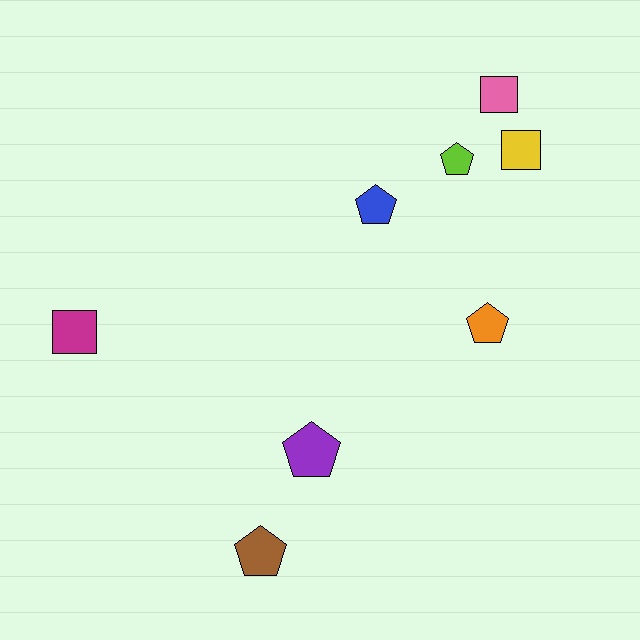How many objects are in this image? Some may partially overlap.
There are 8 objects.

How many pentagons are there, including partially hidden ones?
There are 5 pentagons.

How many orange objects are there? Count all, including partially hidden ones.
There is 1 orange object.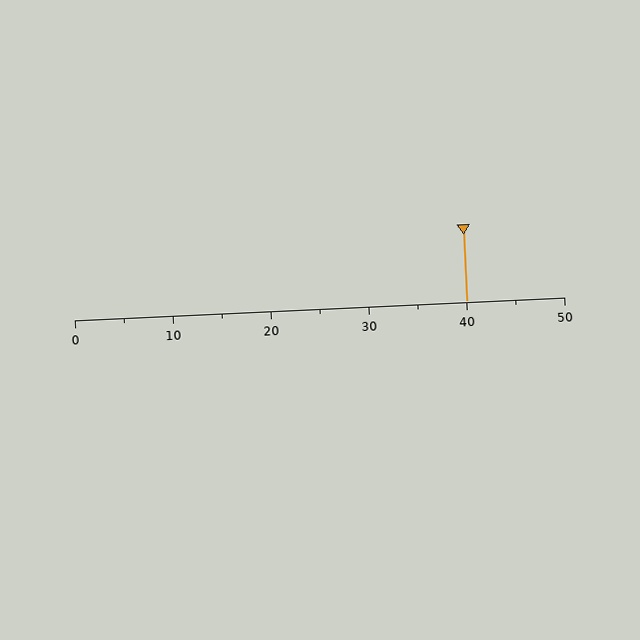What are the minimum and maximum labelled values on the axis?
The axis runs from 0 to 50.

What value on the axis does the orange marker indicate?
The marker indicates approximately 40.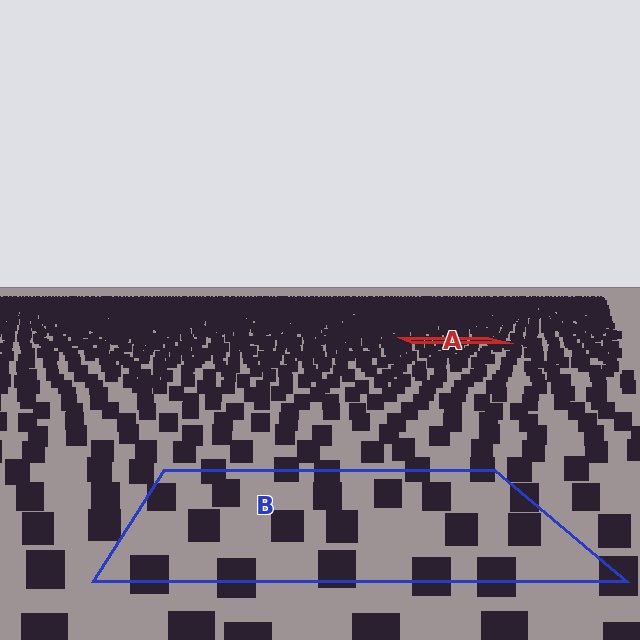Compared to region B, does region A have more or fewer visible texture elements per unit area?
Region A has more texture elements per unit area — they are packed more densely because it is farther away.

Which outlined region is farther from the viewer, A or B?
Region A is farther from the viewer — the texture elements inside it appear smaller and more densely packed.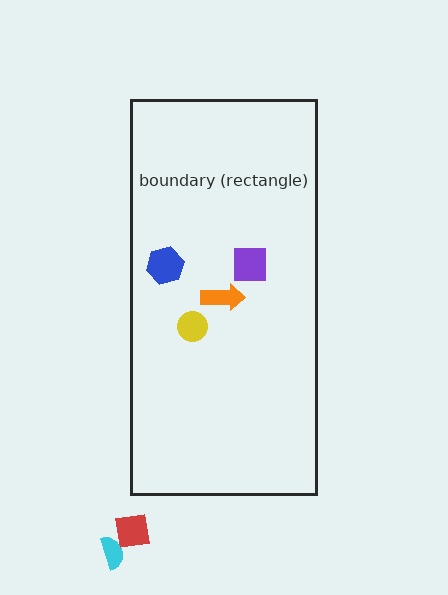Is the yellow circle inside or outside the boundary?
Inside.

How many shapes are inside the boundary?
4 inside, 2 outside.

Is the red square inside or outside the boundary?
Outside.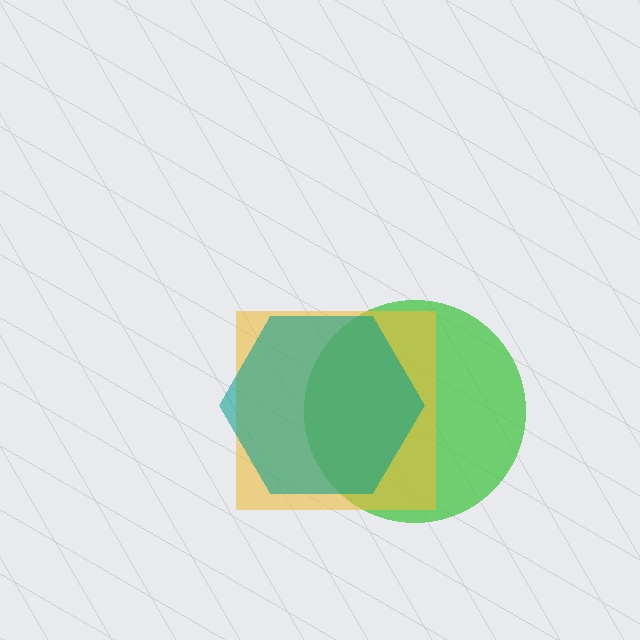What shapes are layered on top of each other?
The layered shapes are: a green circle, a yellow square, a teal hexagon.